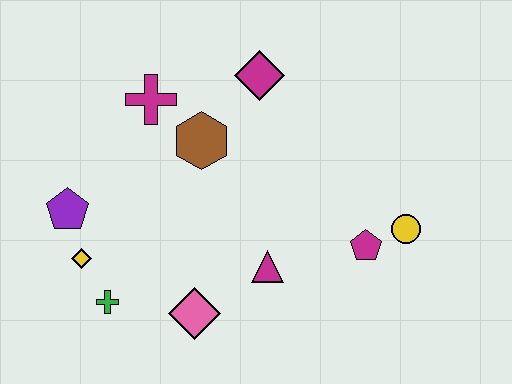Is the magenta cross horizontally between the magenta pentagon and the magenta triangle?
No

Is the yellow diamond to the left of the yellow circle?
Yes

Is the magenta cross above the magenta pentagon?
Yes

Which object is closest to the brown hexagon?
The magenta cross is closest to the brown hexagon.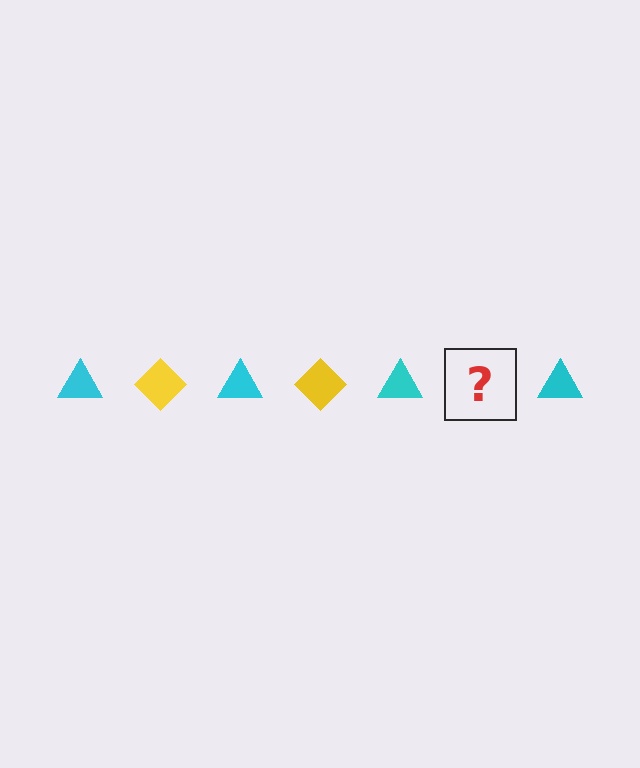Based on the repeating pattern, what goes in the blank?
The blank should be a yellow diamond.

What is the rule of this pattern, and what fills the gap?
The rule is that the pattern alternates between cyan triangle and yellow diamond. The gap should be filled with a yellow diamond.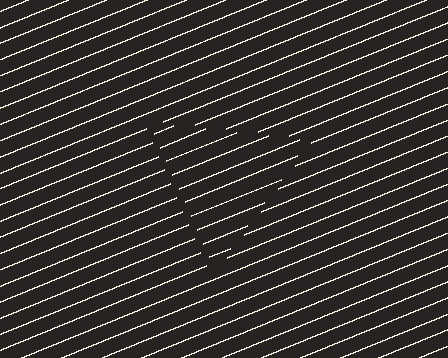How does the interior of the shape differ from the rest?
The interior of the shape contains the same grating, shifted by half a period — the contour is defined by the phase discontinuity where line-ends from the inner and outer gratings abut.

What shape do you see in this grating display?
An illusory triangle. The interior of the shape contains the same grating, shifted by half a period — the contour is defined by the phase discontinuity where line-ends from the inner and outer gratings abut.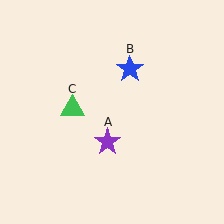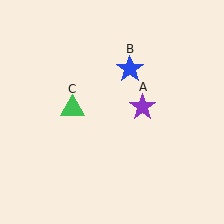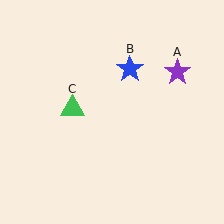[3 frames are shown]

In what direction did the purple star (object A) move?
The purple star (object A) moved up and to the right.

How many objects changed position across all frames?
1 object changed position: purple star (object A).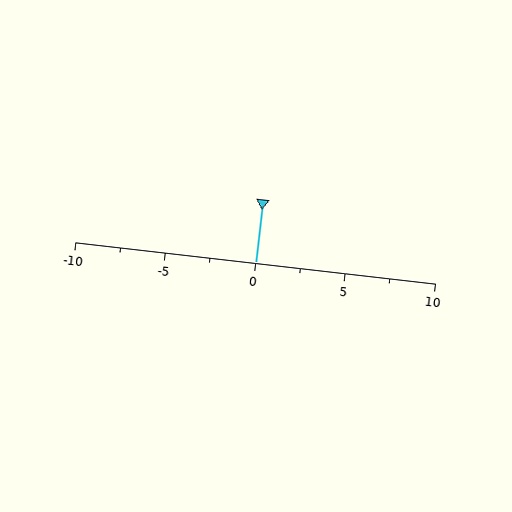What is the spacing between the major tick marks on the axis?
The major ticks are spaced 5 apart.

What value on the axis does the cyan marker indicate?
The marker indicates approximately 0.